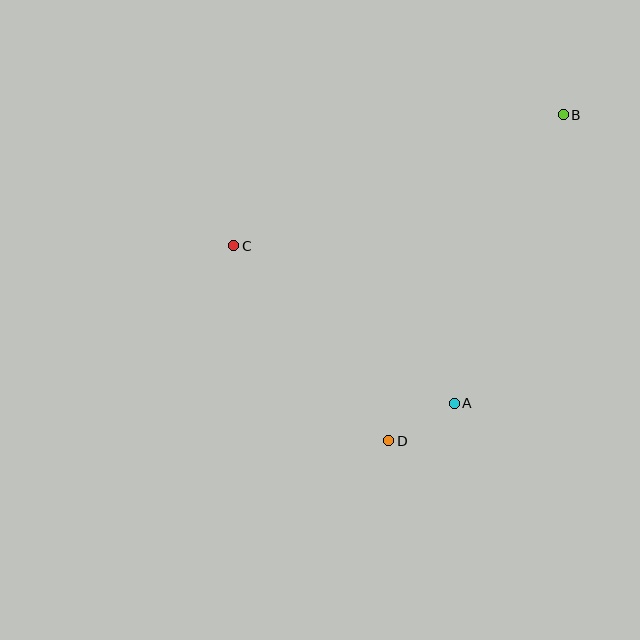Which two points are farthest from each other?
Points B and D are farthest from each other.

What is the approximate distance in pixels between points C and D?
The distance between C and D is approximately 249 pixels.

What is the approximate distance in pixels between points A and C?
The distance between A and C is approximately 271 pixels.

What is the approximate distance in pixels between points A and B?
The distance between A and B is approximately 308 pixels.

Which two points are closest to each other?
Points A and D are closest to each other.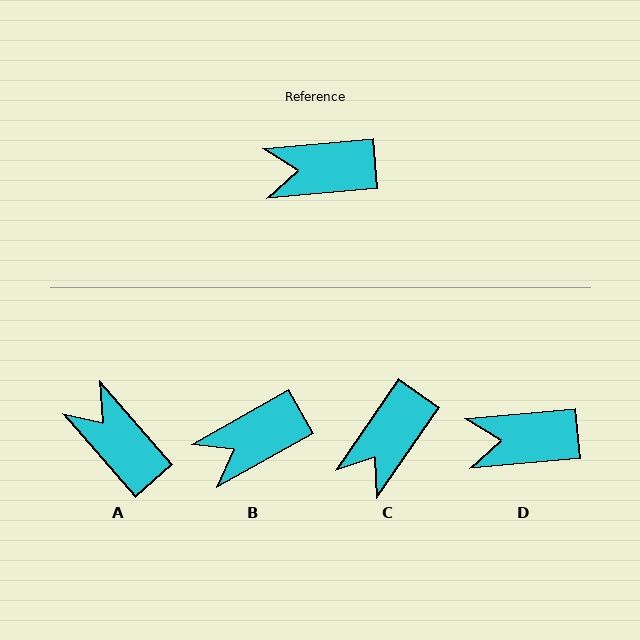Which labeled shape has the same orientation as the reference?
D.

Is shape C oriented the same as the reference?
No, it is off by about 50 degrees.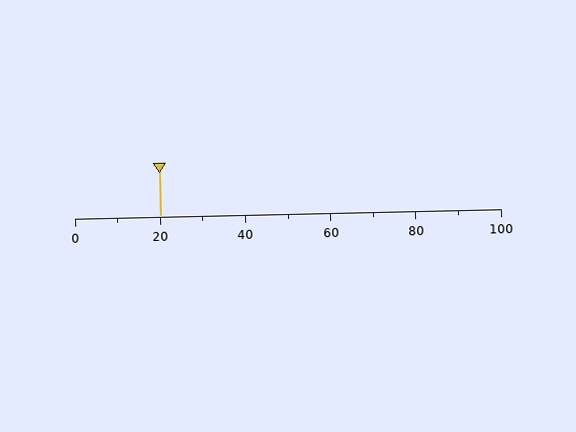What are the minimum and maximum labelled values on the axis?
The axis runs from 0 to 100.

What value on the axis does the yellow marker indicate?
The marker indicates approximately 20.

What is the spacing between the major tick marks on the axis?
The major ticks are spaced 20 apart.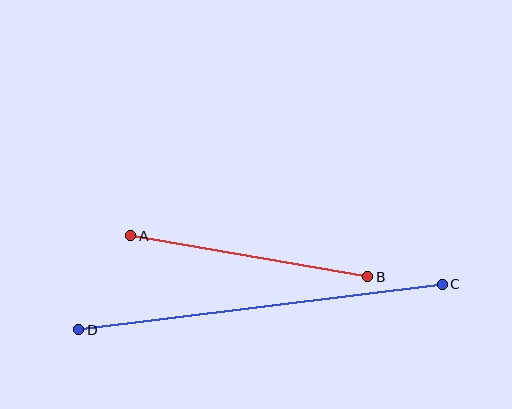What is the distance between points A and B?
The distance is approximately 241 pixels.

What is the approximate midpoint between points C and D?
The midpoint is at approximately (260, 307) pixels.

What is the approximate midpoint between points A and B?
The midpoint is at approximately (249, 256) pixels.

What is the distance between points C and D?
The distance is approximately 366 pixels.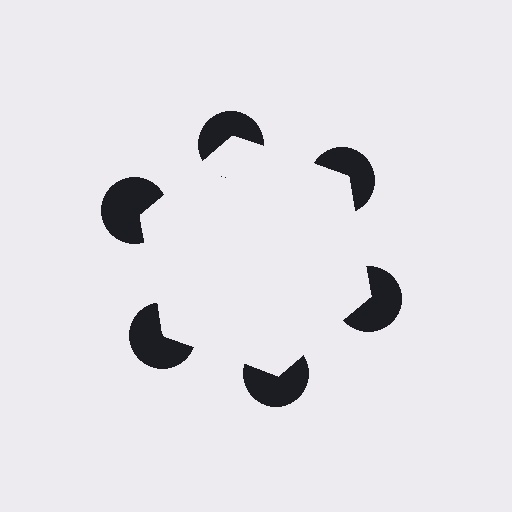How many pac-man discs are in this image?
There are 6 — one at each vertex of the illusory hexagon.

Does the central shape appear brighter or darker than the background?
It typically appears slightly brighter than the background, even though no actual brightness change is drawn.